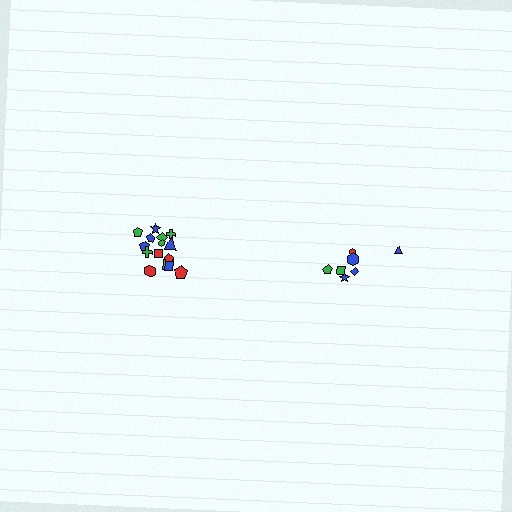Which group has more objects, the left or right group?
The left group.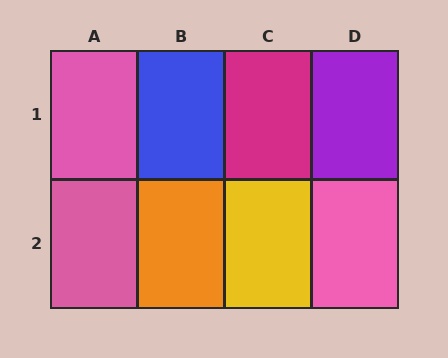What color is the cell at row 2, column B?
Orange.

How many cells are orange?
1 cell is orange.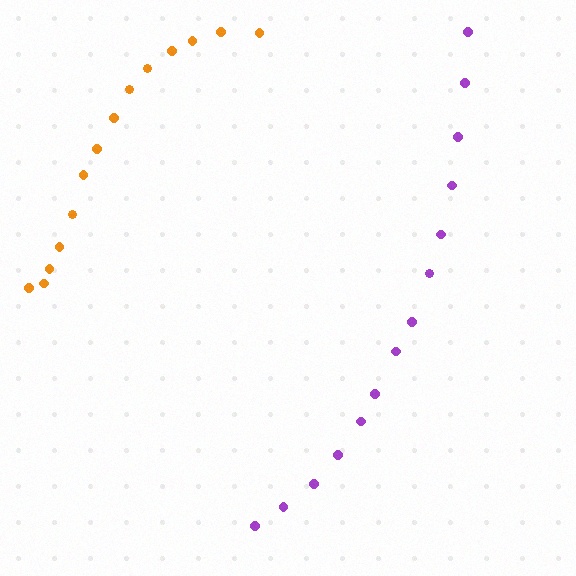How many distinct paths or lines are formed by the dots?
There are 2 distinct paths.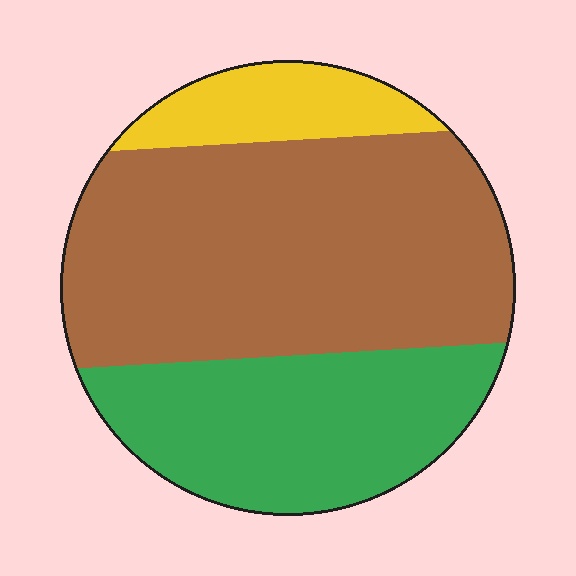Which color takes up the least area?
Yellow, at roughly 10%.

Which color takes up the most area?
Brown, at roughly 55%.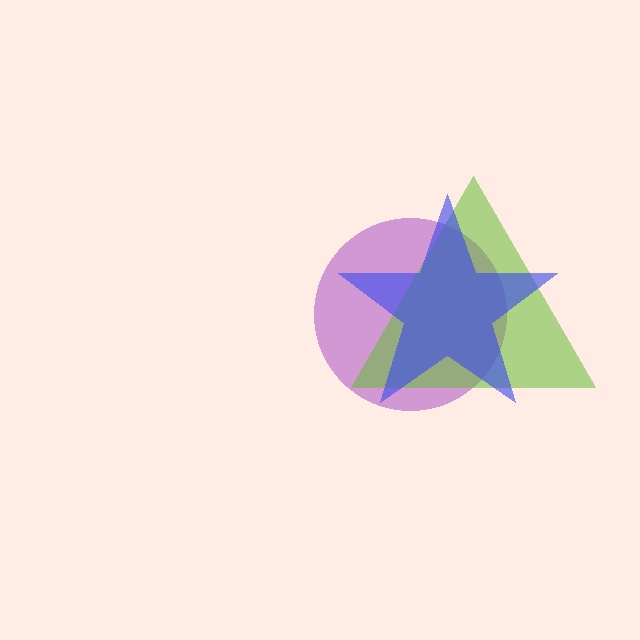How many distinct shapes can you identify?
There are 3 distinct shapes: a purple circle, a lime triangle, a blue star.